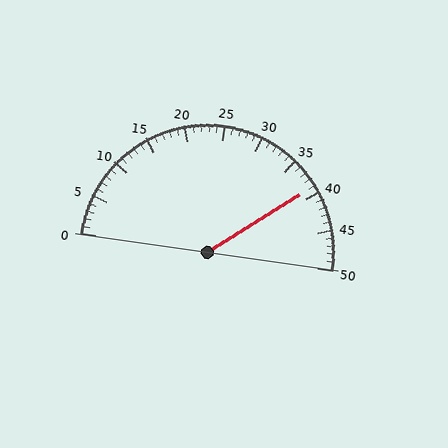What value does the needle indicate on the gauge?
The needle indicates approximately 39.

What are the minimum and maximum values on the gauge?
The gauge ranges from 0 to 50.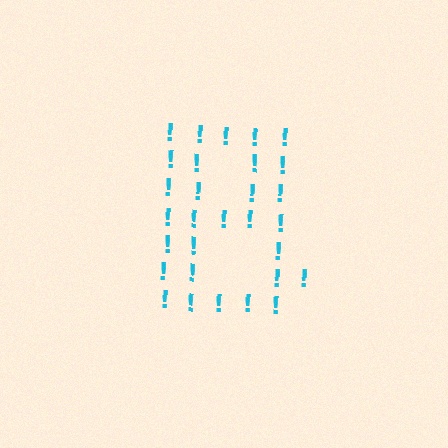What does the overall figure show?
The overall figure shows the letter B.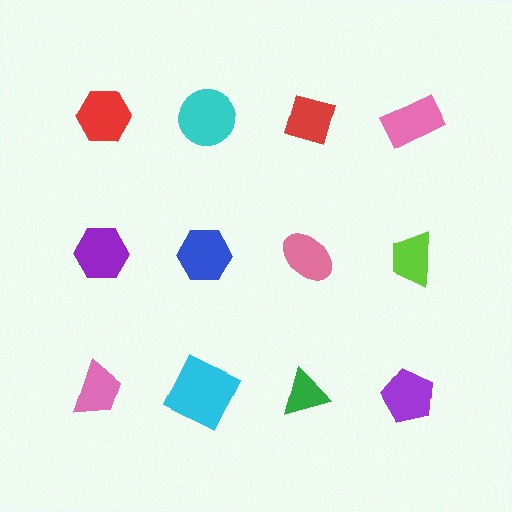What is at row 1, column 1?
A red hexagon.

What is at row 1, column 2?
A cyan circle.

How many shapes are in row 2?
4 shapes.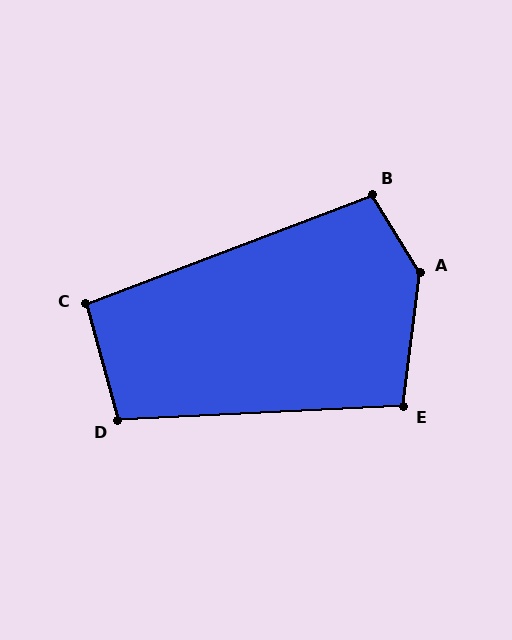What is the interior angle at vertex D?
Approximately 102 degrees (obtuse).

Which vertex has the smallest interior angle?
C, at approximately 96 degrees.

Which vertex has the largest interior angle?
A, at approximately 141 degrees.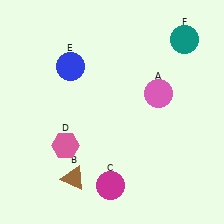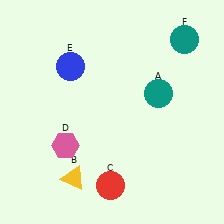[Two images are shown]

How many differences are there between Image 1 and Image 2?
There are 3 differences between the two images.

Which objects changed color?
A changed from pink to teal. B changed from brown to yellow. C changed from magenta to red.